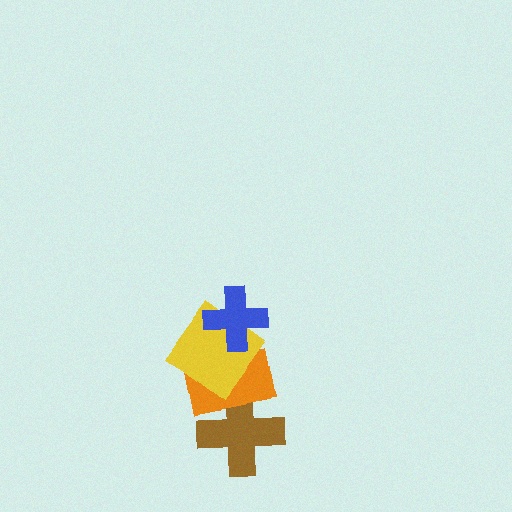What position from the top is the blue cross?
The blue cross is 1st from the top.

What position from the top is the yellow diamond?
The yellow diamond is 2nd from the top.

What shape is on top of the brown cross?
The orange rectangle is on top of the brown cross.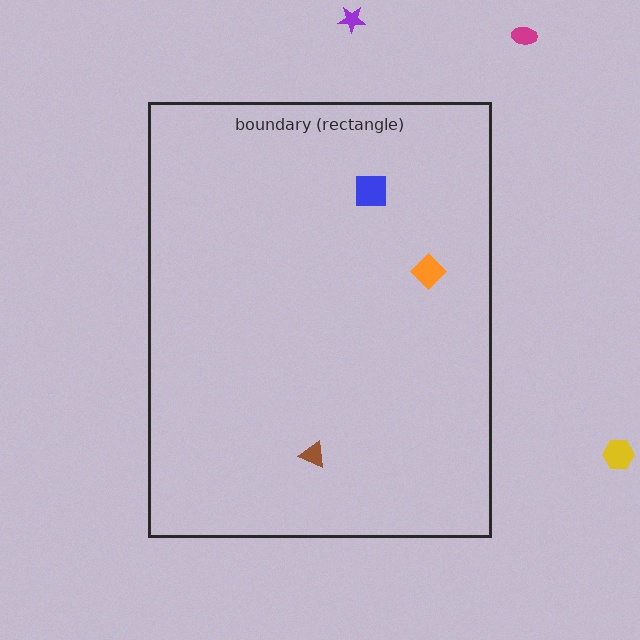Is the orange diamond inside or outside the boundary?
Inside.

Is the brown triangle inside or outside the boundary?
Inside.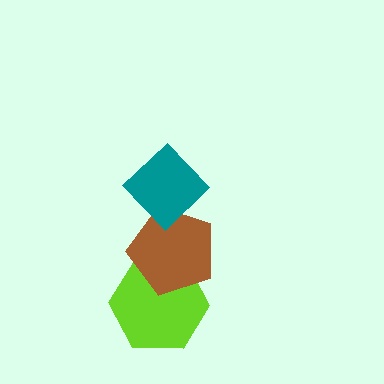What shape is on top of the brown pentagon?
The teal diamond is on top of the brown pentagon.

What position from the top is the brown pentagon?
The brown pentagon is 2nd from the top.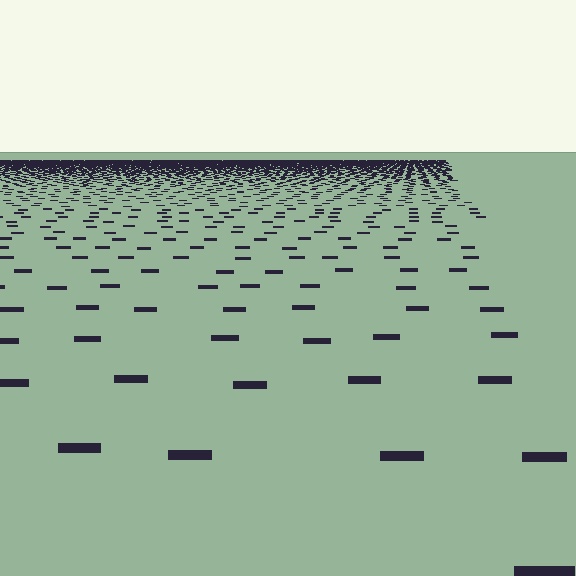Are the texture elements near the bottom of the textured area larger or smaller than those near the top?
Larger. Near the bottom, elements are closer to the viewer and appear at a bigger on-screen size.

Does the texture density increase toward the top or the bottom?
Density increases toward the top.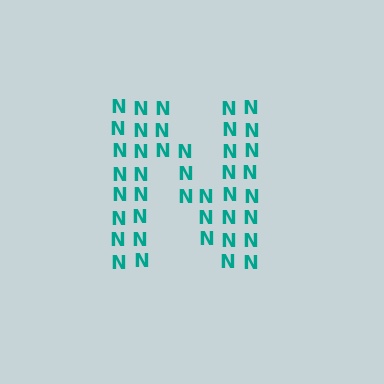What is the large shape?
The large shape is the letter N.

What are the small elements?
The small elements are letter N's.